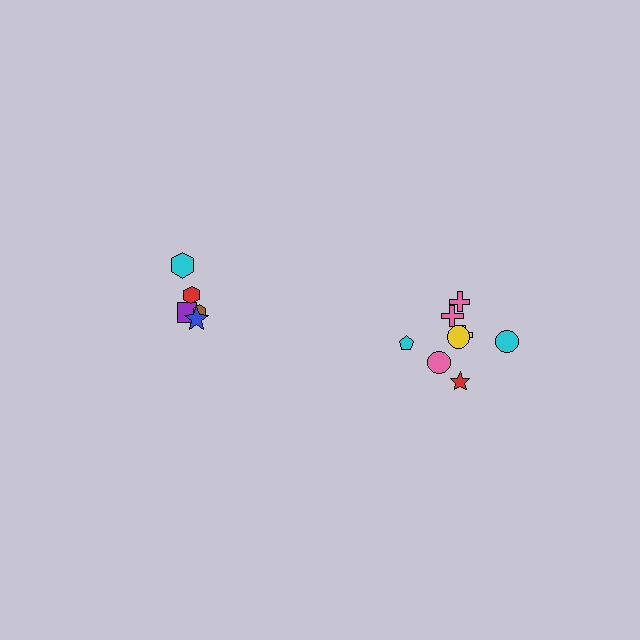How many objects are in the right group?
There are 8 objects.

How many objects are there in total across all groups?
There are 13 objects.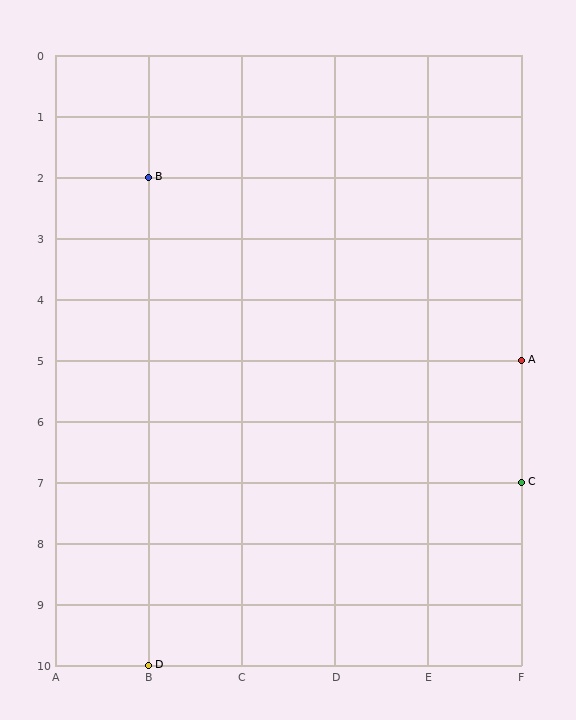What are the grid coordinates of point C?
Point C is at grid coordinates (F, 7).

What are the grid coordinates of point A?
Point A is at grid coordinates (F, 5).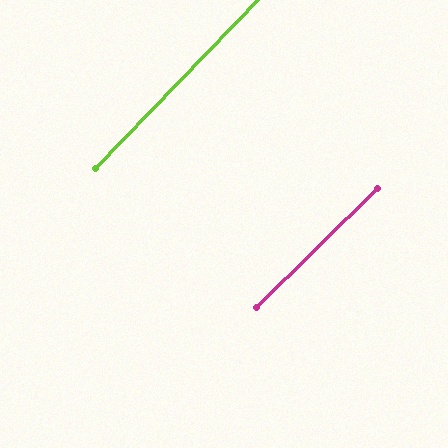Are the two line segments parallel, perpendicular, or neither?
Parallel — their directions differ by only 1.7°.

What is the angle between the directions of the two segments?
Approximately 2 degrees.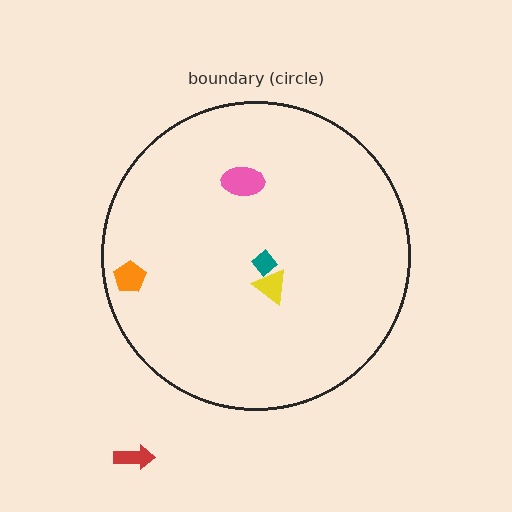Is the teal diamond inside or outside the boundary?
Inside.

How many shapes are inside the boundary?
4 inside, 1 outside.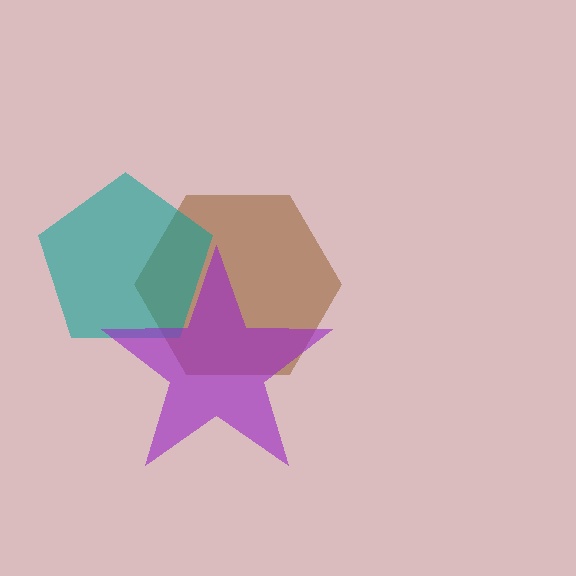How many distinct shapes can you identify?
There are 3 distinct shapes: a brown hexagon, a teal pentagon, a purple star.